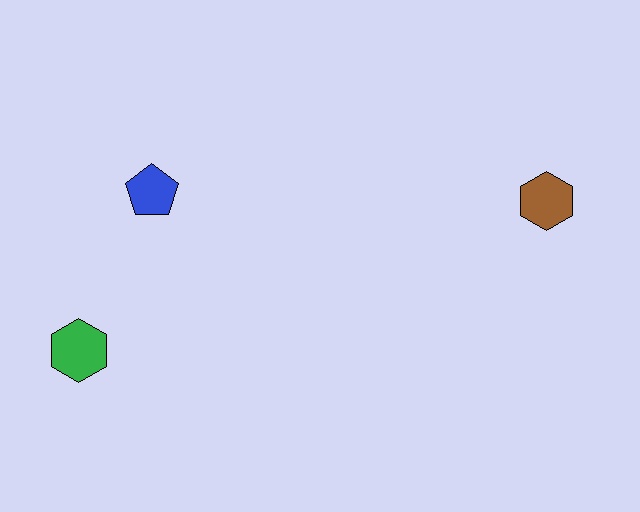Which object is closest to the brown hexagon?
The blue pentagon is closest to the brown hexagon.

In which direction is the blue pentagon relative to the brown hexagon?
The blue pentagon is to the left of the brown hexagon.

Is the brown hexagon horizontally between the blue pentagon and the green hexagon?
No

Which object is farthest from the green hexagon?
The brown hexagon is farthest from the green hexagon.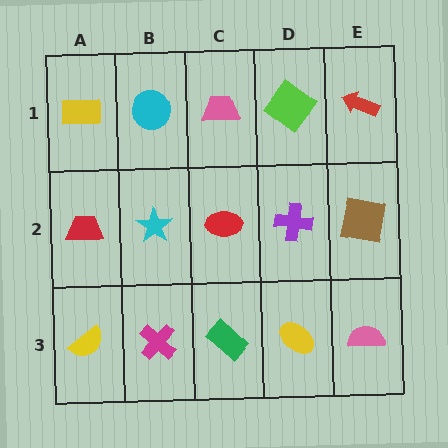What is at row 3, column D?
A yellow ellipse.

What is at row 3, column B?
A magenta cross.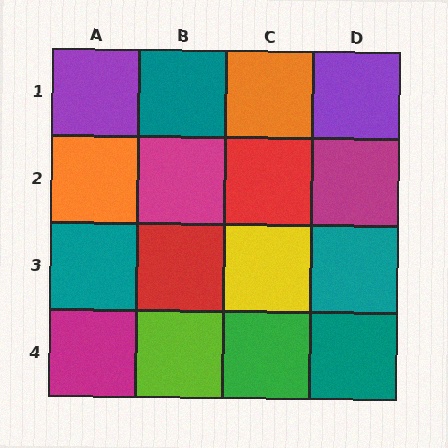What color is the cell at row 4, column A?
Magenta.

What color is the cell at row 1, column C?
Orange.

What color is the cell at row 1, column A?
Purple.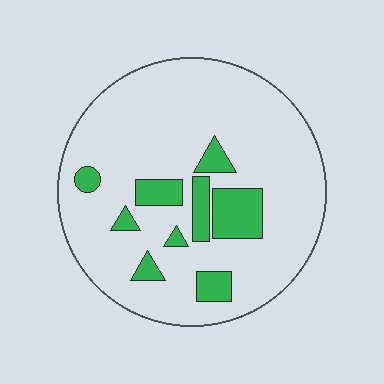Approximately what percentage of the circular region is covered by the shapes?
Approximately 15%.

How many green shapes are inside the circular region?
9.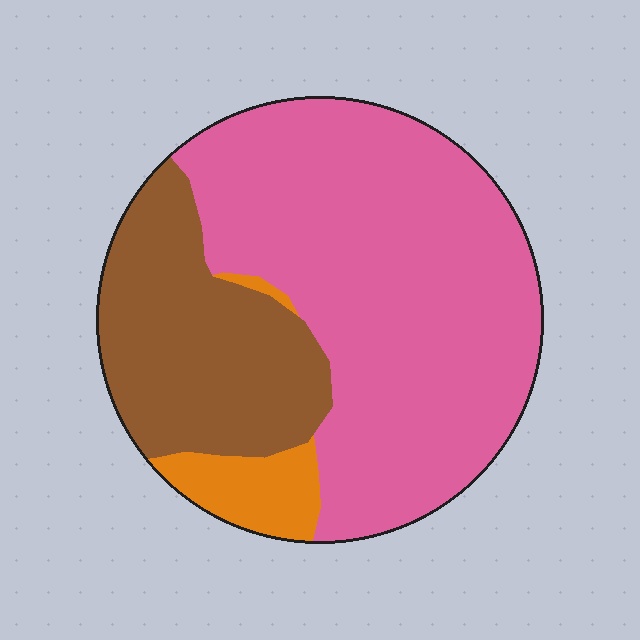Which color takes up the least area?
Orange, at roughly 10%.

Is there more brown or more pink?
Pink.